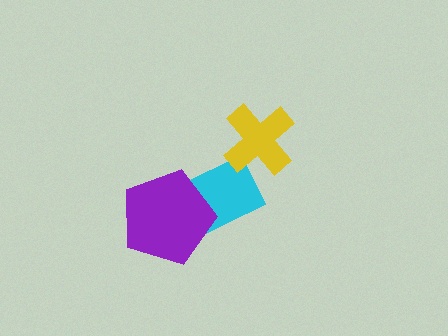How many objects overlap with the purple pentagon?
1 object overlaps with the purple pentagon.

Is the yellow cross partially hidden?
No, no other shape covers it.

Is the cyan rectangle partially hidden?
Yes, it is partially covered by another shape.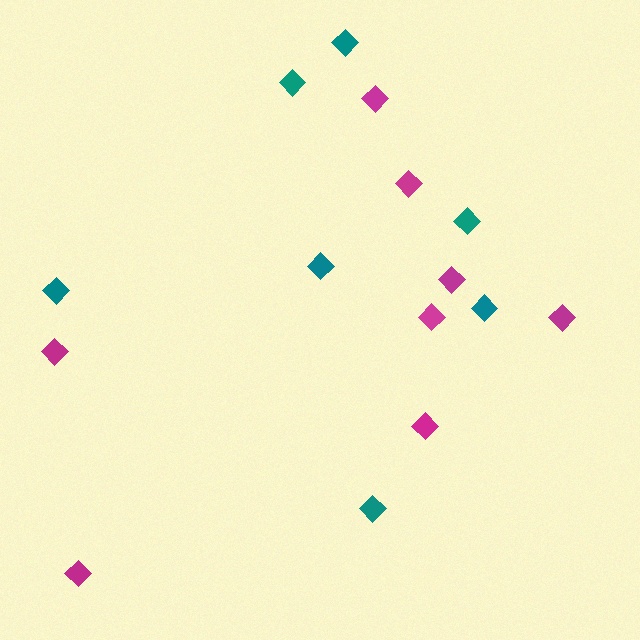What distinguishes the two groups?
There are 2 groups: one group of magenta diamonds (8) and one group of teal diamonds (7).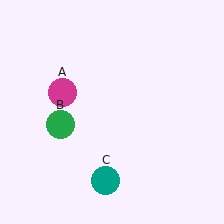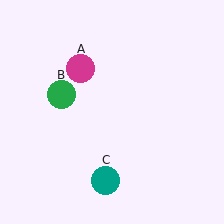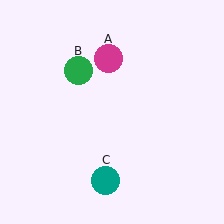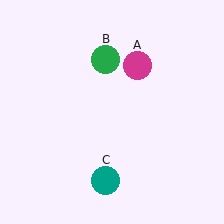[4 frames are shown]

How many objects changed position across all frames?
2 objects changed position: magenta circle (object A), green circle (object B).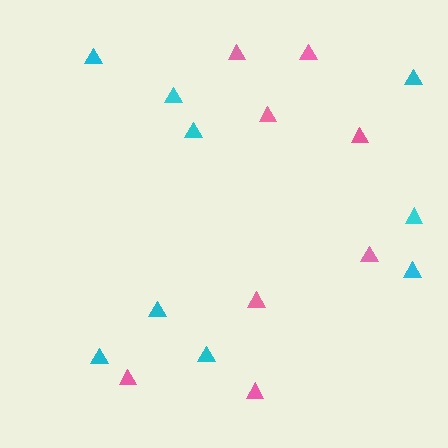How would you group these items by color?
There are 2 groups: one group of cyan triangles (9) and one group of pink triangles (8).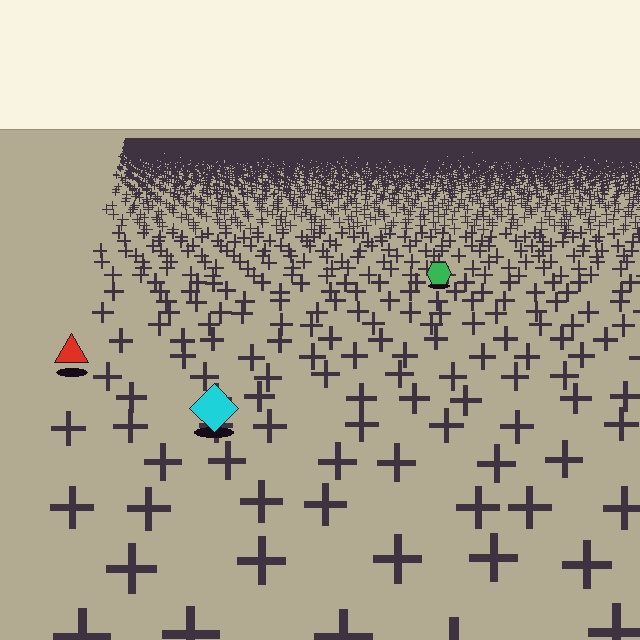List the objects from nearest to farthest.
From nearest to farthest: the cyan diamond, the red triangle, the green hexagon.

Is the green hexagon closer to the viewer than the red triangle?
No. The red triangle is closer — you can tell from the texture gradient: the ground texture is coarser near it.